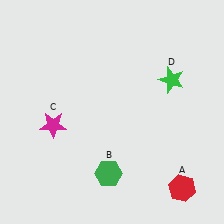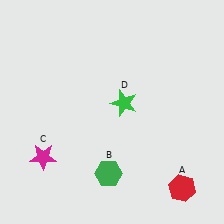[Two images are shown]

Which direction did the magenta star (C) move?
The magenta star (C) moved down.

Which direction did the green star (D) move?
The green star (D) moved left.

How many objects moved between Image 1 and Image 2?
2 objects moved between the two images.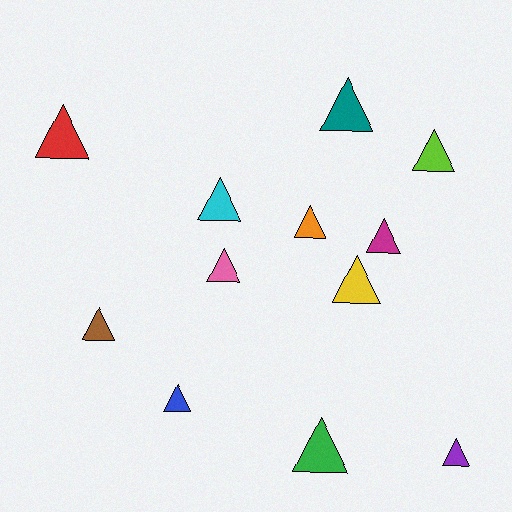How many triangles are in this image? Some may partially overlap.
There are 12 triangles.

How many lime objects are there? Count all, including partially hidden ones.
There is 1 lime object.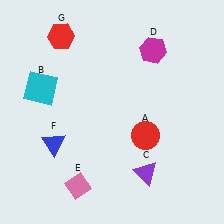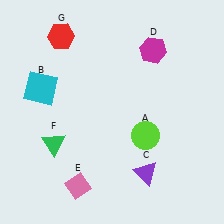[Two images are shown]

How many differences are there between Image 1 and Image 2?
There are 2 differences between the two images.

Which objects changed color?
A changed from red to lime. F changed from blue to green.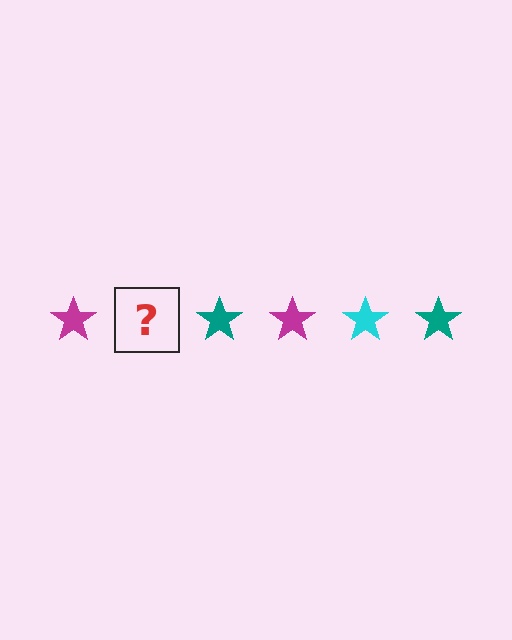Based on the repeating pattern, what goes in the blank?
The blank should be a cyan star.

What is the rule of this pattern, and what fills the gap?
The rule is that the pattern cycles through magenta, cyan, teal stars. The gap should be filled with a cyan star.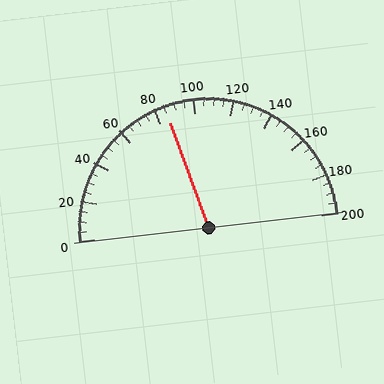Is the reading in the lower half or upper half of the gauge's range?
The reading is in the lower half of the range (0 to 200).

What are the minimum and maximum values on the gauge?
The gauge ranges from 0 to 200.